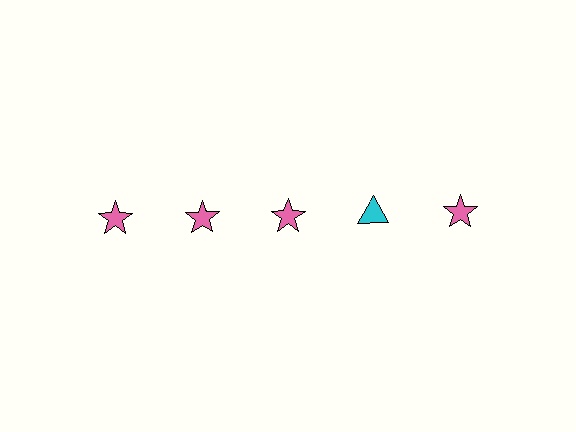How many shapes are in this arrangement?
There are 5 shapes arranged in a grid pattern.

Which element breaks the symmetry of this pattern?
The cyan triangle in the top row, second from right column breaks the symmetry. All other shapes are pink stars.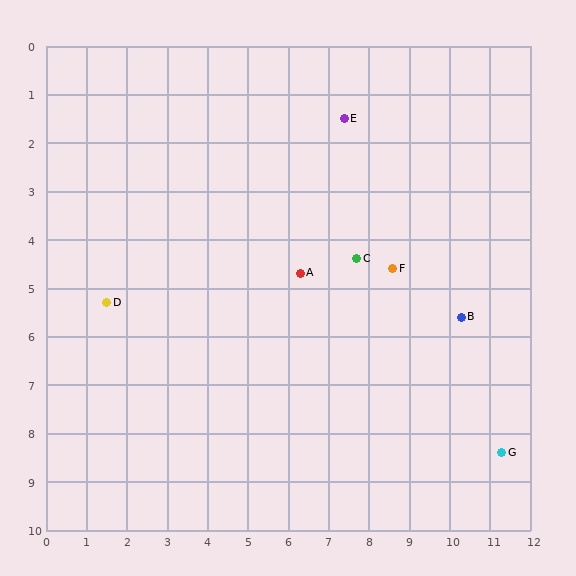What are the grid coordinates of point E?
Point E is at approximately (7.4, 1.5).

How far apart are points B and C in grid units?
Points B and C are about 2.9 grid units apart.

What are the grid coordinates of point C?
Point C is at approximately (7.7, 4.4).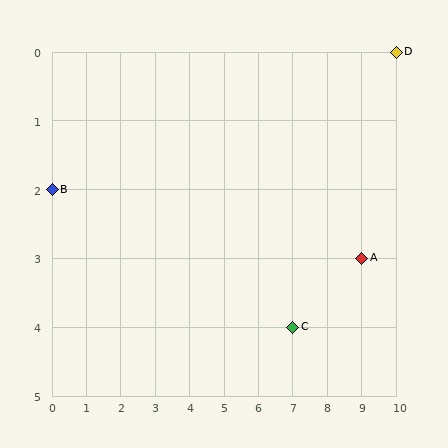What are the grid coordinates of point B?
Point B is at grid coordinates (0, 2).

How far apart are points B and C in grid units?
Points B and C are 7 columns and 2 rows apart (about 7.3 grid units diagonally).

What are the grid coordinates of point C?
Point C is at grid coordinates (7, 4).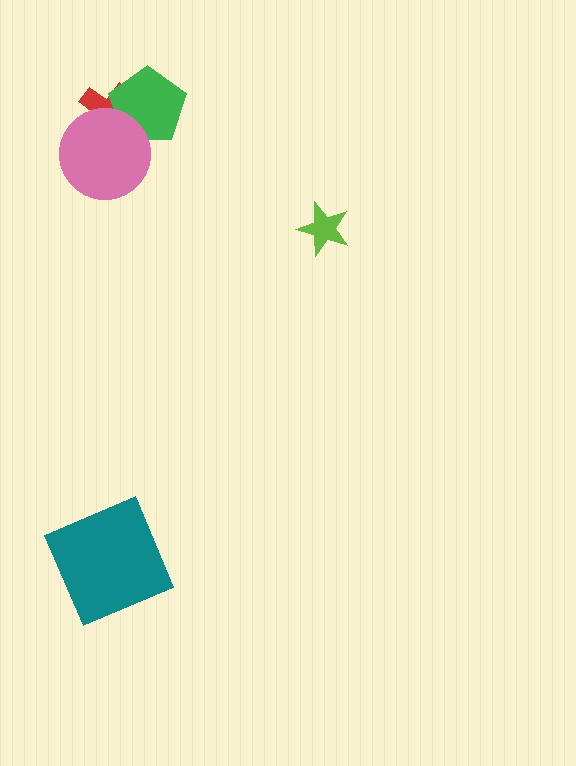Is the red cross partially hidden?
Yes, it is partially covered by another shape.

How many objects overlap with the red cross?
2 objects overlap with the red cross.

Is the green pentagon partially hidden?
Yes, it is partially covered by another shape.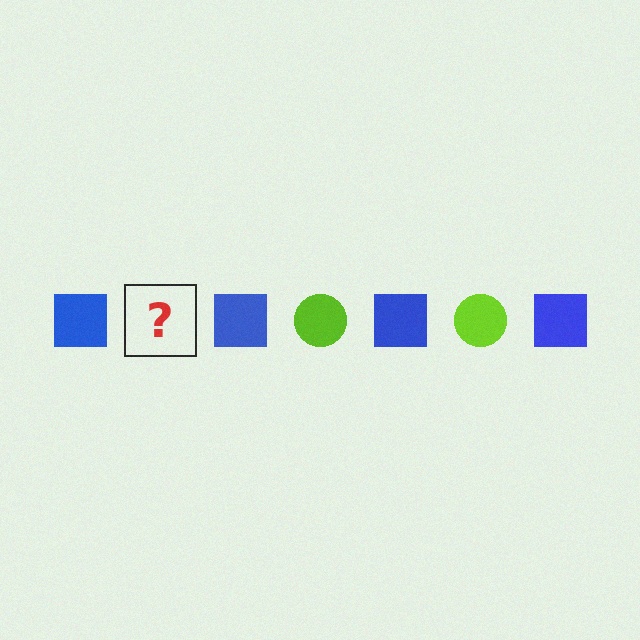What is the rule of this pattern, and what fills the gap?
The rule is that the pattern alternates between blue square and lime circle. The gap should be filled with a lime circle.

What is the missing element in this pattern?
The missing element is a lime circle.